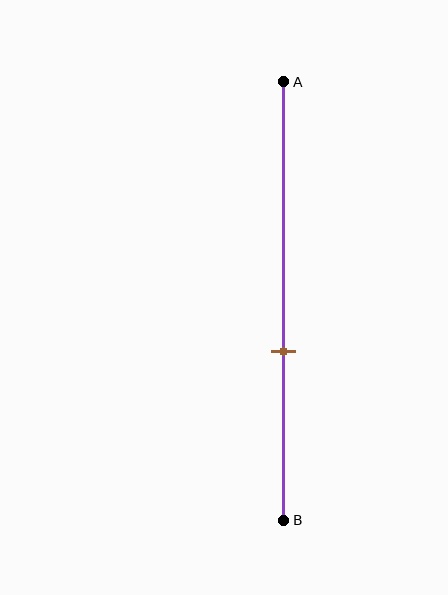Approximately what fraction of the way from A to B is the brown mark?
The brown mark is approximately 60% of the way from A to B.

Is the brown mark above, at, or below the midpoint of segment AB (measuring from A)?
The brown mark is below the midpoint of segment AB.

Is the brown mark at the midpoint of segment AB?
No, the mark is at about 60% from A, not at the 50% midpoint.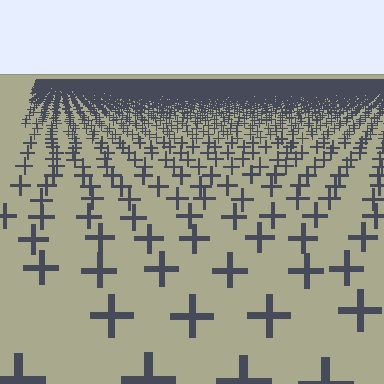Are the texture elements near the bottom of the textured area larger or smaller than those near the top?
Larger. Near the bottom, elements are closer to the viewer and appear at a bigger on-screen size.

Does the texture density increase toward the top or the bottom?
Density increases toward the top.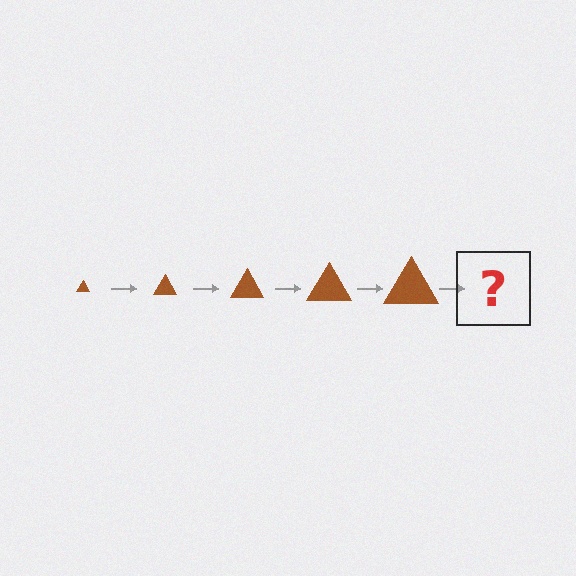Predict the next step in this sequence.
The next step is a brown triangle, larger than the previous one.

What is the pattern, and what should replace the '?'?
The pattern is that the triangle gets progressively larger each step. The '?' should be a brown triangle, larger than the previous one.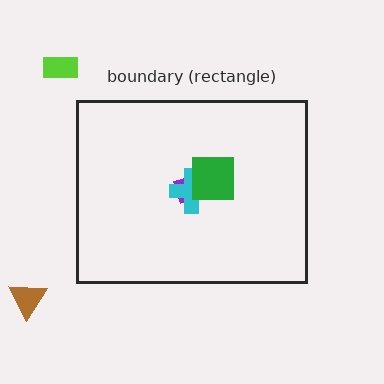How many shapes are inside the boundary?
3 inside, 2 outside.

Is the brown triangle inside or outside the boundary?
Outside.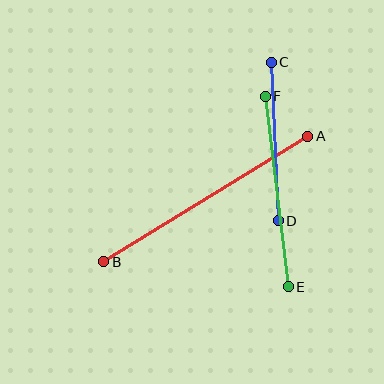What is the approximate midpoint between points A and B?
The midpoint is at approximately (206, 199) pixels.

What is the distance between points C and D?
The distance is approximately 159 pixels.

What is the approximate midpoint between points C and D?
The midpoint is at approximately (275, 141) pixels.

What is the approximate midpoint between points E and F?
The midpoint is at approximately (277, 191) pixels.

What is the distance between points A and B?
The distance is approximately 239 pixels.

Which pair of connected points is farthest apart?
Points A and B are farthest apart.